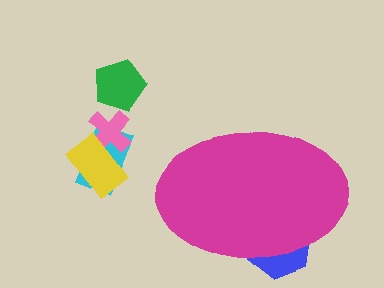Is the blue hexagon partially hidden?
Yes, the blue hexagon is partially hidden behind the magenta ellipse.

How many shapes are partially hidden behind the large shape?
1 shape is partially hidden.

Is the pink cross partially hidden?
No, the pink cross is fully visible.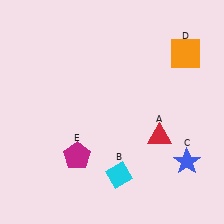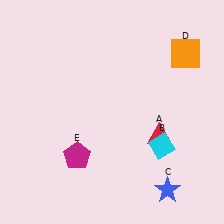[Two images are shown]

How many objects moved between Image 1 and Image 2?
2 objects moved between the two images.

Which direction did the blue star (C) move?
The blue star (C) moved down.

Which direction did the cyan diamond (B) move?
The cyan diamond (B) moved right.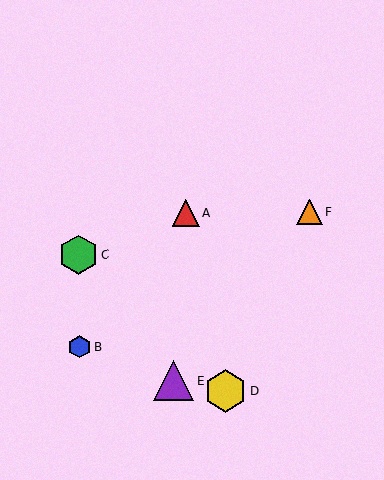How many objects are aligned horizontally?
2 objects (A, F) are aligned horizontally.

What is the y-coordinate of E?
Object E is at y≈381.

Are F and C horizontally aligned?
No, F is at y≈212 and C is at y≈254.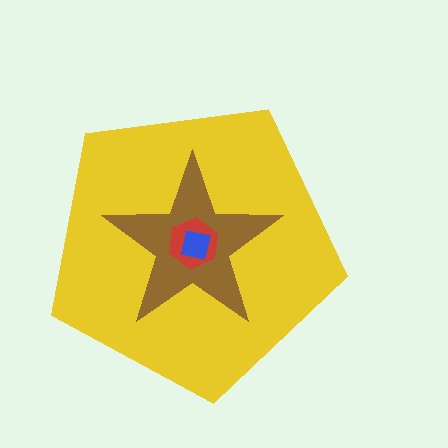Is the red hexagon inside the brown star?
Yes.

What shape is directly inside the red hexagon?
The blue square.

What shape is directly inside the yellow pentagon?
The brown star.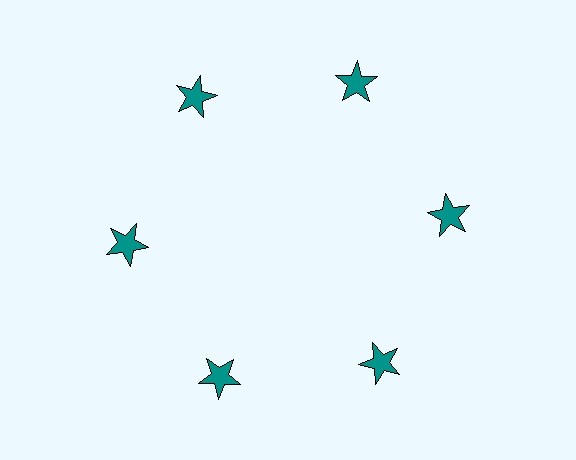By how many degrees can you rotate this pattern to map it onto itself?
The pattern maps onto itself every 60 degrees of rotation.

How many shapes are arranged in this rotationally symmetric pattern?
There are 6 shapes, arranged in 6 groups of 1.